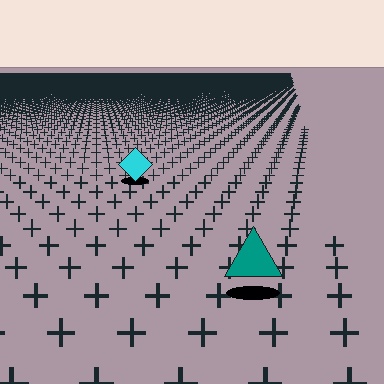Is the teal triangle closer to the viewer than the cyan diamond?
Yes. The teal triangle is closer — you can tell from the texture gradient: the ground texture is coarser near it.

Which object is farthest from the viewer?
The cyan diamond is farthest from the viewer. It appears smaller and the ground texture around it is denser.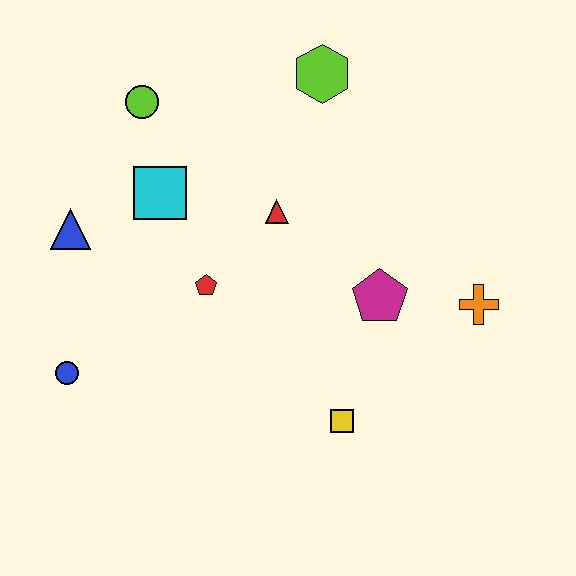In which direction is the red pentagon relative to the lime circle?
The red pentagon is below the lime circle.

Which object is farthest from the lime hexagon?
The blue circle is farthest from the lime hexagon.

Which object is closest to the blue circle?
The blue triangle is closest to the blue circle.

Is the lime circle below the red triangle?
No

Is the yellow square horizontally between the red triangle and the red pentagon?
No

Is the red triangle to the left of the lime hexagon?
Yes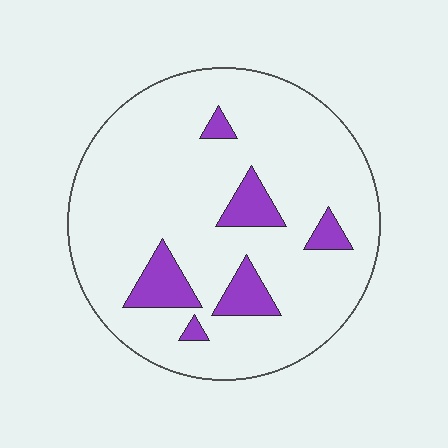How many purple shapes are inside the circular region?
6.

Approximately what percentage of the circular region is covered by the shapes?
Approximately 10%.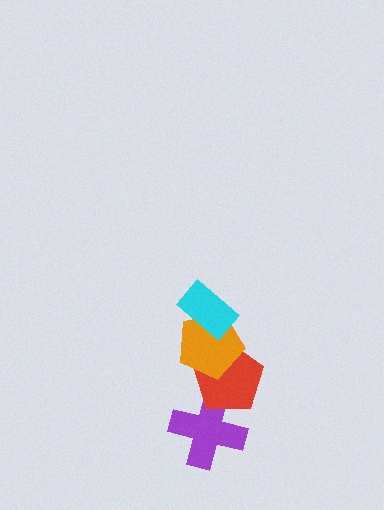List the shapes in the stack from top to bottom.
From top to bottom: the cyan rectangle, the orange pentagon, the red pentagon, the purple cross.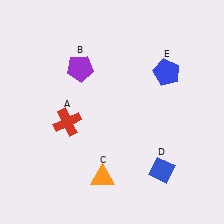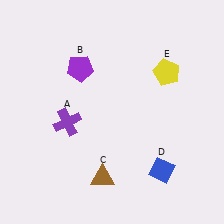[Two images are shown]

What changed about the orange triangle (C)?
In Image 1, C is orange. In Image 2, it changed to brown.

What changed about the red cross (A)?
In Image 1, A is red. In Image 2, it changed to purple.